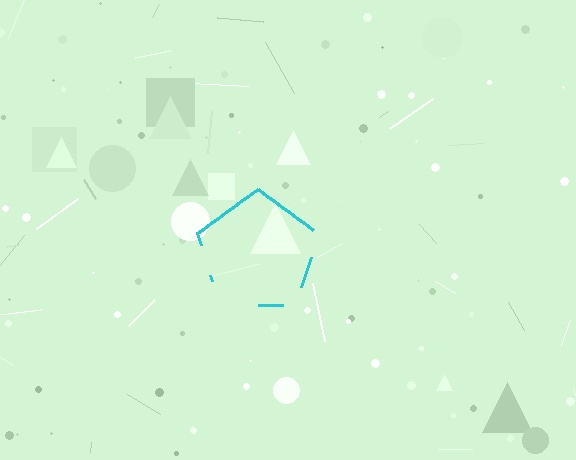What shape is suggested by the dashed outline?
The dashed outline suggests a pentagon.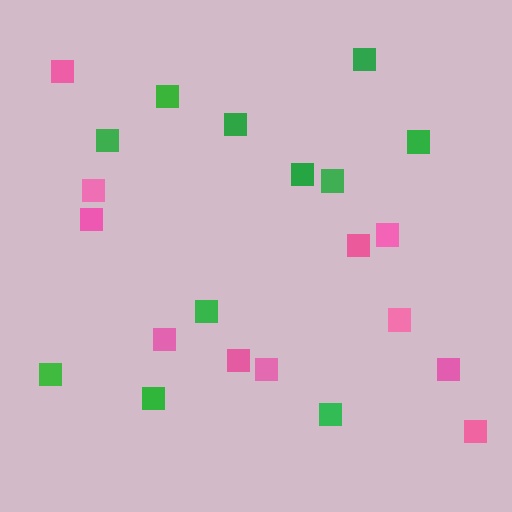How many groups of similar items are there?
There are 2 groups: one group of green squares (11) and one group of pink squares (11).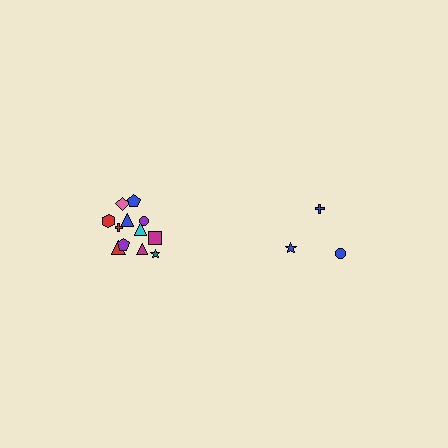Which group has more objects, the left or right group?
The left group.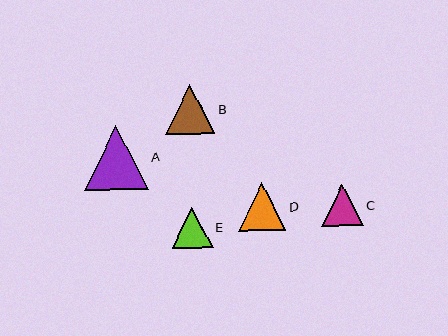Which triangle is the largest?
Triangle A is the largest with a size of approximately 64 pixels.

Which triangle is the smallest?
Triangle E is the smallest with a size of approximately 41 pixels.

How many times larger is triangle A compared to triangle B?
Triangle A is approximately 1.3 times the size of triangle B.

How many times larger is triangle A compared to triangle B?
Triangle A is approximately 1.3 times the size of triangle B.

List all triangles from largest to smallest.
From largest to smallest: A, B, D, C, E.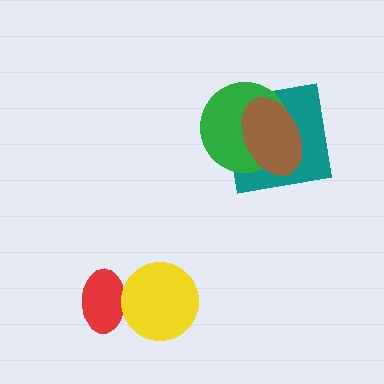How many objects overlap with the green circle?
2 objects overlap with the green circle.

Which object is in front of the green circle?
The brown ellipse is in front of the green circle.